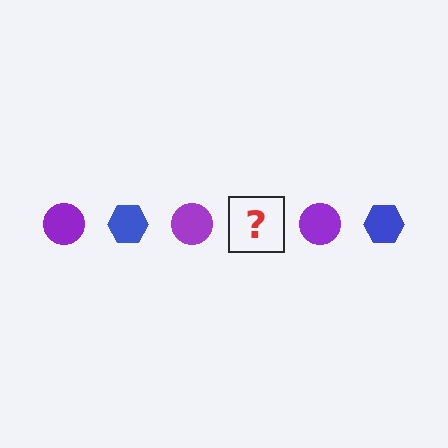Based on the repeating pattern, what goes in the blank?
The blank should be a blue hexagon.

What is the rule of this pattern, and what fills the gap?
The rule is that the pattern alternates between purple circle and blue hexagon. The gap should be filled with a blue hexagon.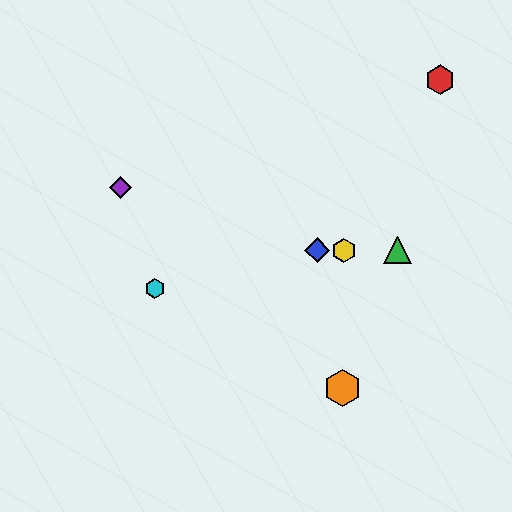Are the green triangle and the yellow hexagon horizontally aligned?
Yes, both are at y≈250.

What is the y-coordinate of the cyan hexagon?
The cyan hexagon is at y≈288.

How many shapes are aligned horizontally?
3 shapes (the blue diamond, the green triangle, the yellow hexagon) are aligned horizontally.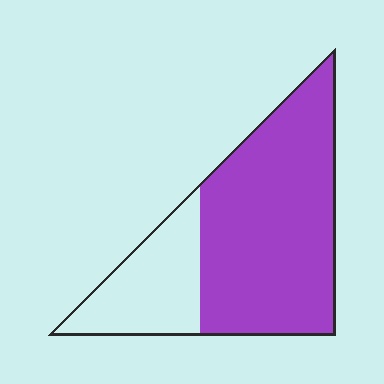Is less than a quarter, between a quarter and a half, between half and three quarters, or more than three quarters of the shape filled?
Between half and three quarters.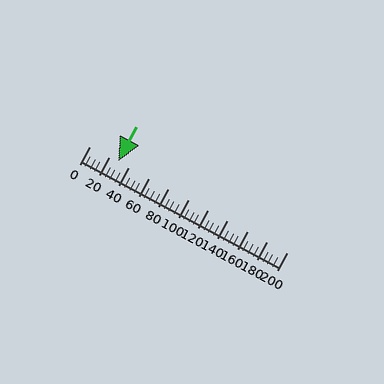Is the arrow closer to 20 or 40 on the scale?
The arrow is closer to 20.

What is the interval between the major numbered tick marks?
The major tick marks are spaced 20 units apart.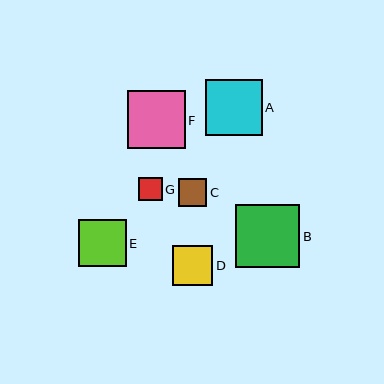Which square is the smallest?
Square G is the smallest with a size of approximately 23 pixels.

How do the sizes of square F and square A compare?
Square F and square A are approximately the same size.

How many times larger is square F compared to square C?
Square F is approximately 2.1 times the size of square C.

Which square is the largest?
Square B is the largest with a size of approximately 64 pixels.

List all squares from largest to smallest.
From largest to smallest: B, F, A, E, D, C, G.